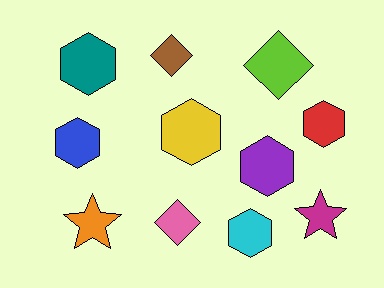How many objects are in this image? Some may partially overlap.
There are 12 objects.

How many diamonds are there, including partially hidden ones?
There are 3 diamonds.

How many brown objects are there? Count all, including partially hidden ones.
There is 1 brown object.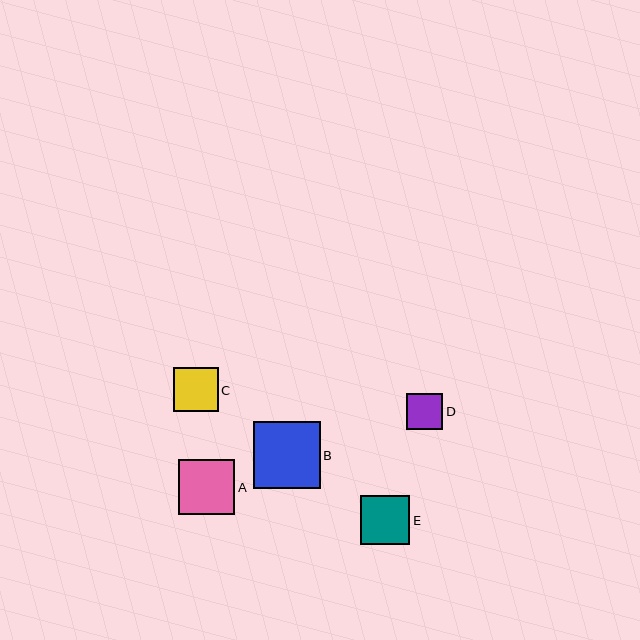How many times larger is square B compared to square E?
Square B is approximately 1.3 times the size of square E.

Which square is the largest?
Square B is the largest with a size of approximately 67 pixels.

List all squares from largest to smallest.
From largest to smallest: B, A, E, C, D.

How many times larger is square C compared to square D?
Square C is approximately 1.2 times the size of square D.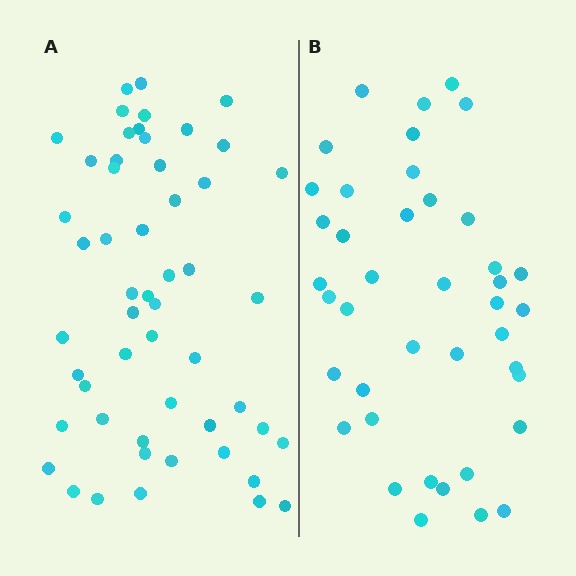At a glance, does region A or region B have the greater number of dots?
Region A (the left region) has more dots.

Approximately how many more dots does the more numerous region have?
Region A has roughly 12 or so more dots than region B.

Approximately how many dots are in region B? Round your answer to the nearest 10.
About 40 dots. (The exact count is 41, which rounds to 40.)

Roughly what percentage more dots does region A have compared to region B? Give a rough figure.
About 30% more.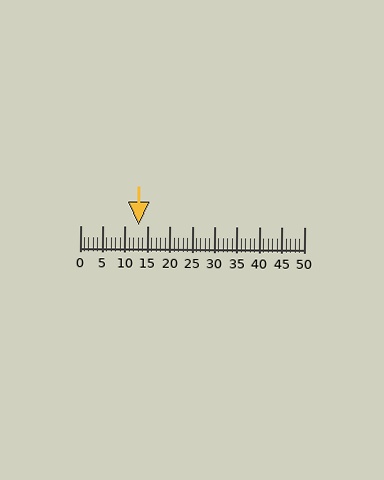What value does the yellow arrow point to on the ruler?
The yellow arrow points to approximately 13.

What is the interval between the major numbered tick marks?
The major tick marks are spaced 5 units apart.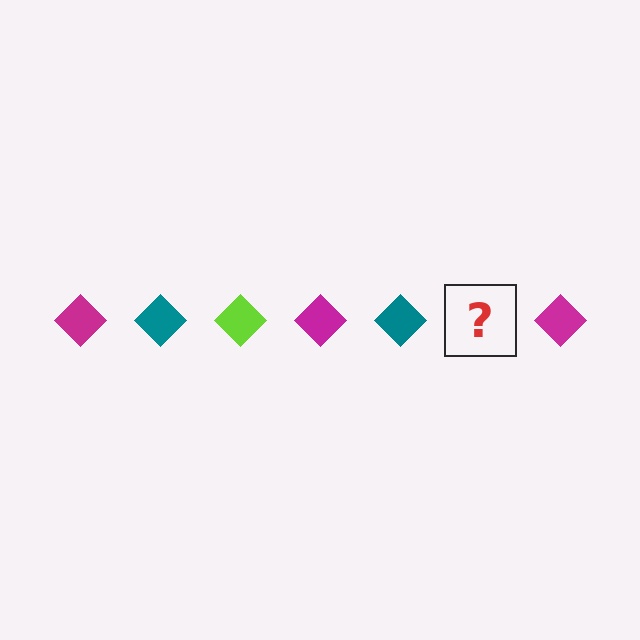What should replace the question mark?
The question mark should be replaced with a lime diamond.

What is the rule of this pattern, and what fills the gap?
The rule is that the pattern cycles through magenta, teal, lime diamonds. The gap should be filled with a lime diamond.